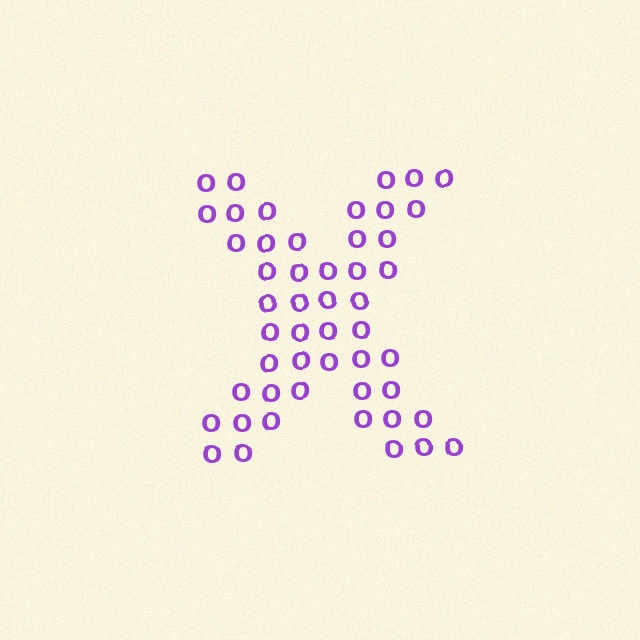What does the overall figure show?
The overall figure shows the letter X.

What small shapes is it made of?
It is made of small letter O's.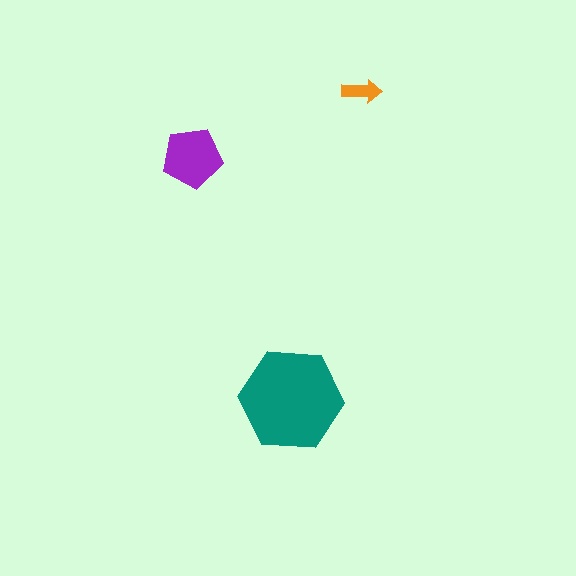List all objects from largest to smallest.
The teal hexagon, the purple pentagon, the orange arrow.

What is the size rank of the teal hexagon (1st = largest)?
1st.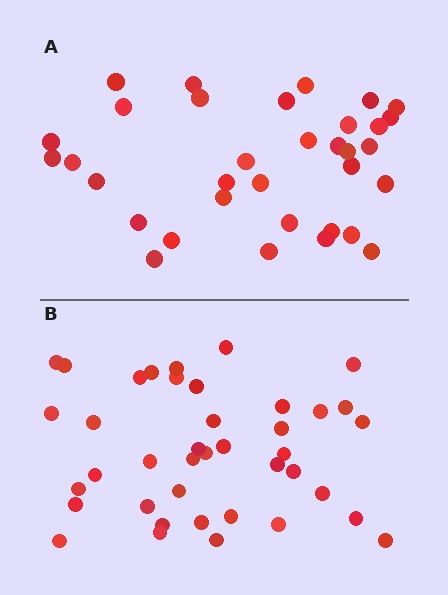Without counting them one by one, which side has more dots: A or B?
Region B (the bottom region) has more dots.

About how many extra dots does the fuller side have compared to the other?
Region B has about 6 more dots than region A.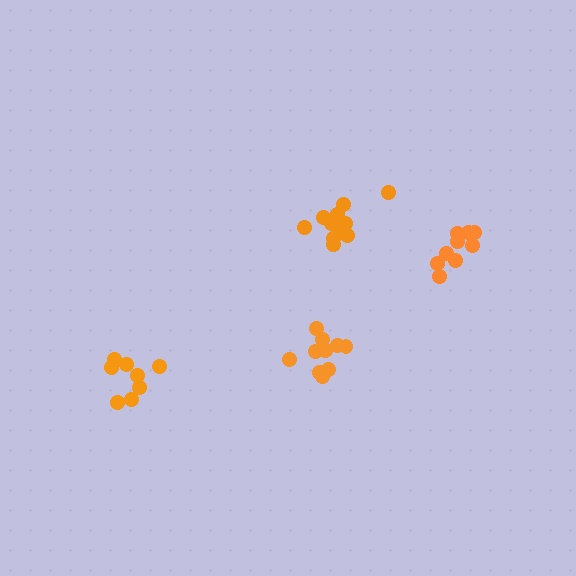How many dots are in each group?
Group 1: 13 dots, Group 2: 8 dots, Group 3: 10 dots, Group 4: 9 dots (40 total).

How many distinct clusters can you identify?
There are 4 distinct clusters.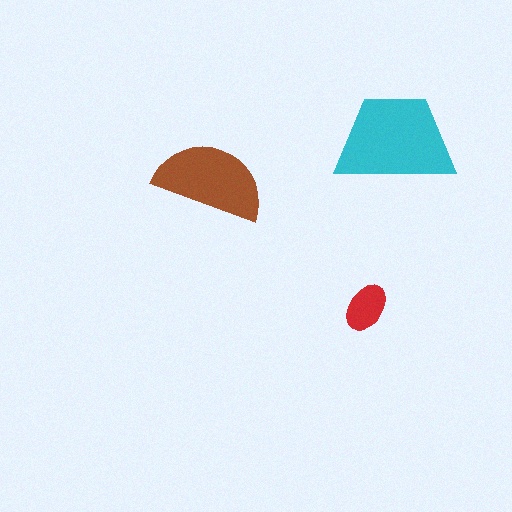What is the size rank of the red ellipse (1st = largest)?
3rd.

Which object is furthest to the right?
The cyan trapezoid is rightmost.